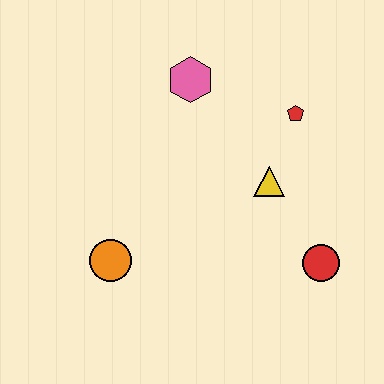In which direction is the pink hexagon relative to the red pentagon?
The pink hexagon is to the left of the red pentagon.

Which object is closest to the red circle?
The yellow triangle is closest to the red circle.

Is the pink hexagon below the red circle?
No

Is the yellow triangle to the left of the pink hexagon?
No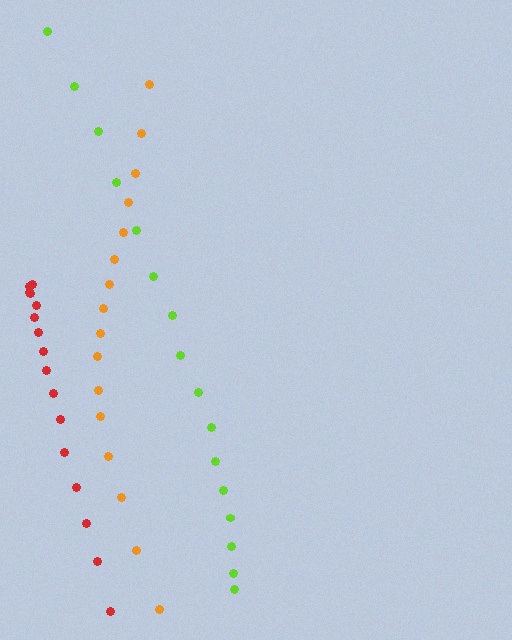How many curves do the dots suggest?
There are 3 distinct paths.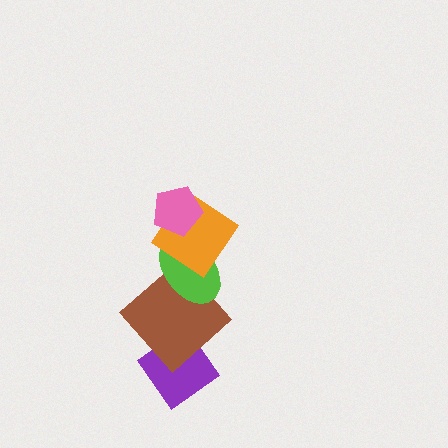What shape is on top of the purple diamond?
The brown diamond is on top of the purple diamond.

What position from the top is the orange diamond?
The orange diamond is 2nd from the top.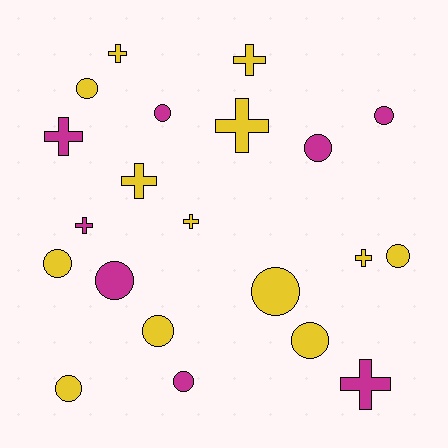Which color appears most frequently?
Yellow, with 13 objects.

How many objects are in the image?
There are 21 objects.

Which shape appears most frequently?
Circle, with 12 objects.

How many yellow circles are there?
There are 7 yellow circles.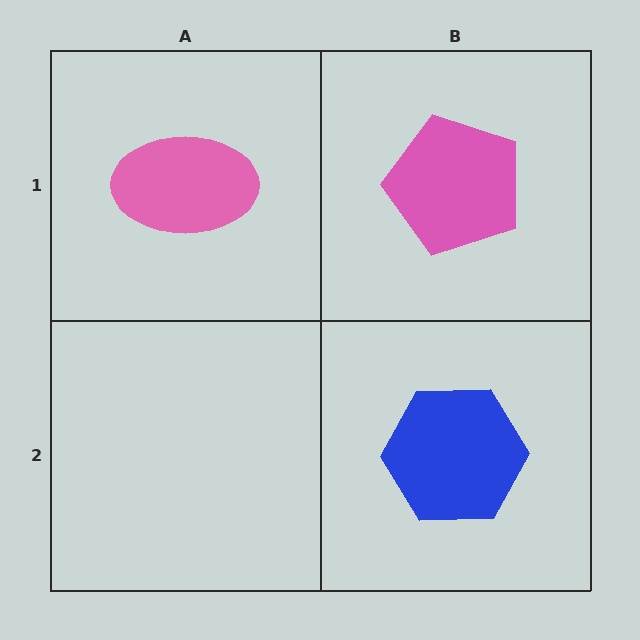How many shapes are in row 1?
2 shapes.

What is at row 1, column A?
A pink ellipse.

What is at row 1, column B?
A pink pentagon.